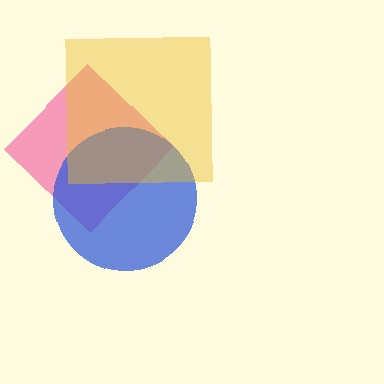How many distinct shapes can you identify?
There are 3 distinct shapes: a pink diamond, a blue circle, a yellow square.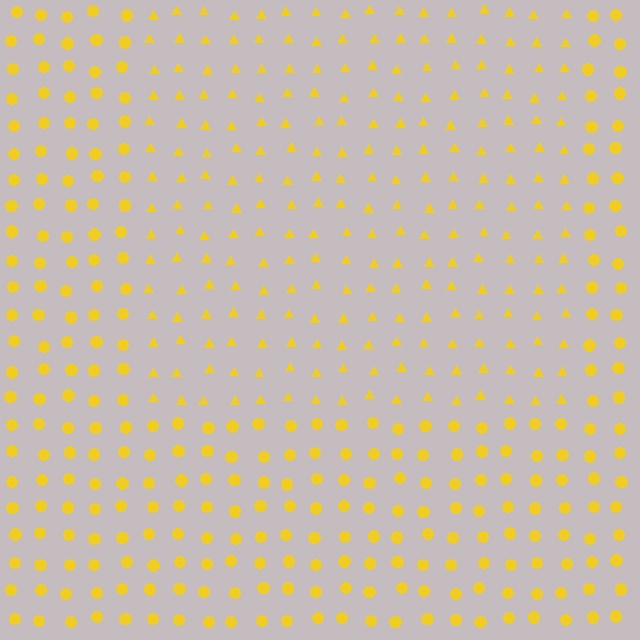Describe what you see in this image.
The image is filled with small yellow elements arranged in a uniform grid. A rectangle-shaped region contains triangles, while the surrounding area contains circles. The boundary is defined purely by the change in element shape.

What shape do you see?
I see a rectangle.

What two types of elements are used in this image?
The image uses triangles inside the rectangle region and circles outside it.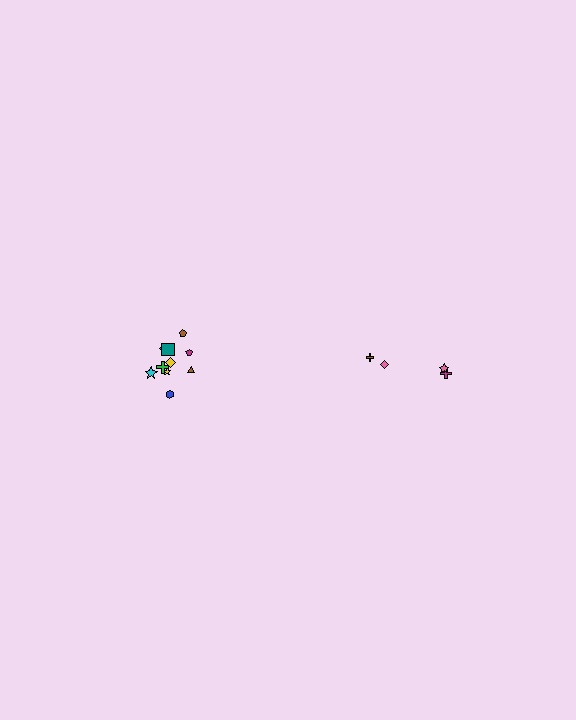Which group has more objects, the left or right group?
The left group.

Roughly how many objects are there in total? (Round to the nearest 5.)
Roughly 15 objects in total.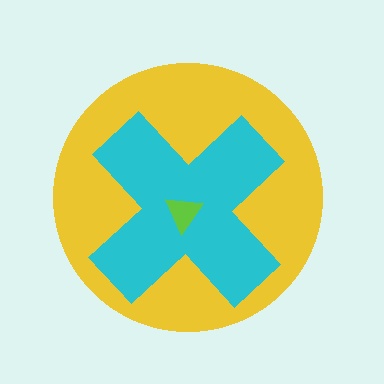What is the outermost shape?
The yellow circle.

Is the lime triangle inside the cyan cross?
Yes.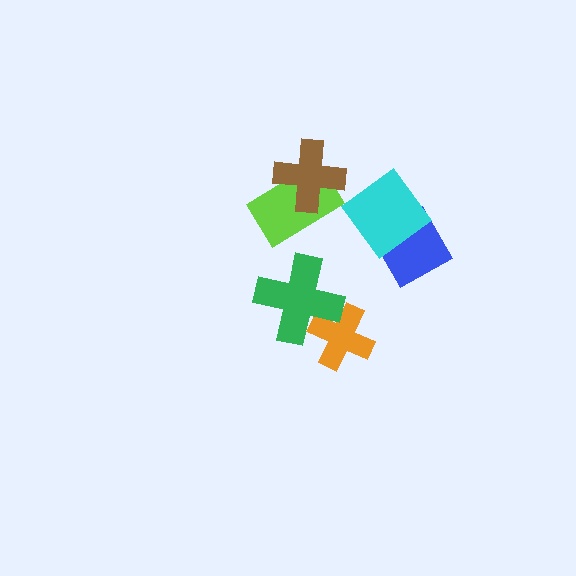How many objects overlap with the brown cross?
1 object overlaps with the brown cross.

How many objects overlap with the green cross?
1 object overlaps with the green cross.